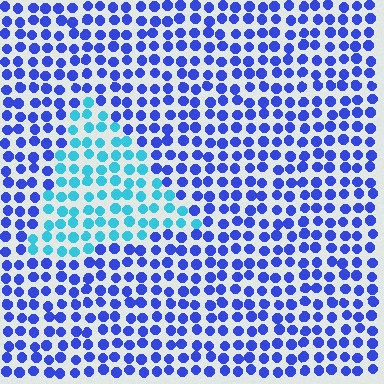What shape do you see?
I see a triangle.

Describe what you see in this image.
The image is filled with small blue elements in a uniform arrangement. A triangle-shaped region is visible where the elements are tinted to a slightly different hue, forming a subtle color boundary.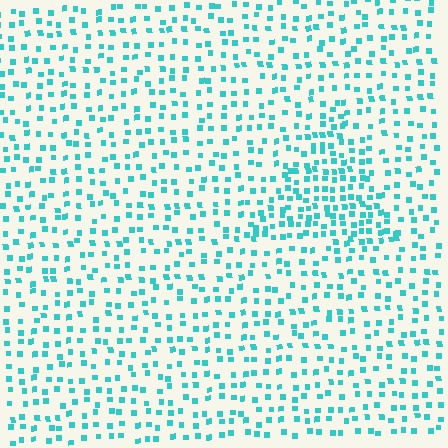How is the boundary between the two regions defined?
The boundary is defined by a change in element density (approximately 1.9x ratio). All elements are the same color, size, and shape.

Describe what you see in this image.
The image contains small cyan elements arranged at two different densities. A triangle-shaped region is visible where the elements are more densely packed than the surrounding area.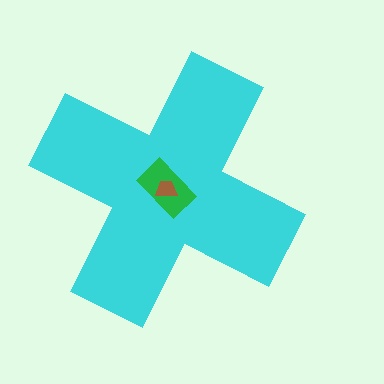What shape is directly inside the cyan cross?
The green rectangle.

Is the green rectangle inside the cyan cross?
Yes.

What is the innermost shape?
The brown trapezoid.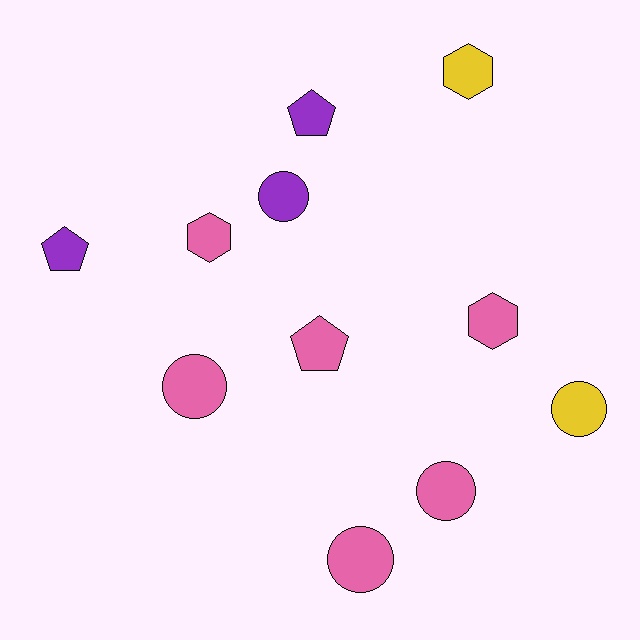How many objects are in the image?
There are 11 objects.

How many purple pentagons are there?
There are 2 purple pentagons.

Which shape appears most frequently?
Circle, with 5 objects.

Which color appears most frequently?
Pink, with 6 objects.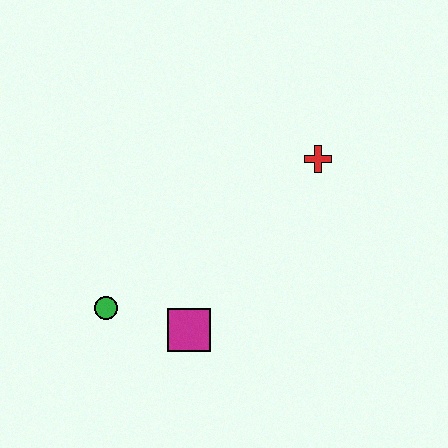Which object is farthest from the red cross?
The green circle is farthest from the red cross.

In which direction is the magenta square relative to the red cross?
The magenta square is below the red cross.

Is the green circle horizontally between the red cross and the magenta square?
No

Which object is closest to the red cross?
The magenta square is closest to the red cross.